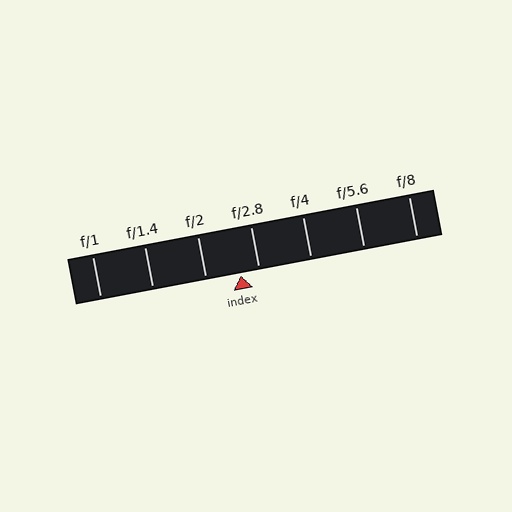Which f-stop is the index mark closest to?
The index mark is closest to f/2.8.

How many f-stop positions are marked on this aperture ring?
There are 7 f-stop positions marked.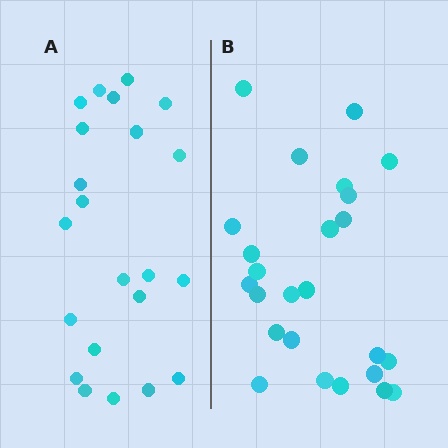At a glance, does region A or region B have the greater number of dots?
Region B (the right region) has more dots.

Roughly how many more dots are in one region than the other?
Region B has just a few more — roughly 2 or 3 more dots than region A.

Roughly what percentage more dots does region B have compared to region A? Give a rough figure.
About 15% more.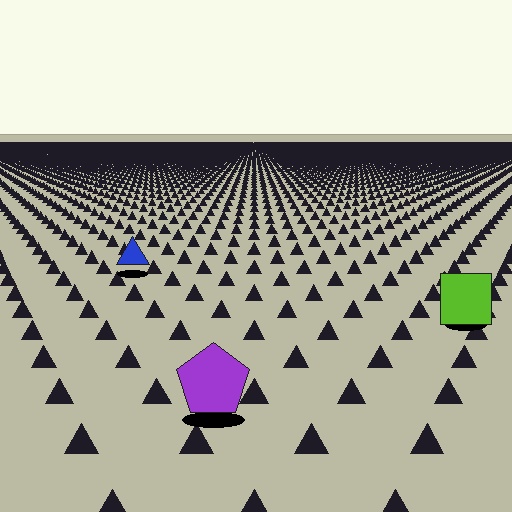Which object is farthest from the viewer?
The blue triangle is farthest from the viewer. It appears smaller and the ground texture around it is denser.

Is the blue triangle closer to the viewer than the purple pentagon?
No. The purple pentagon is closer — you can tell from the texture gradient: the ground texture is coarser near it.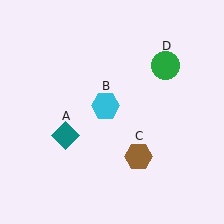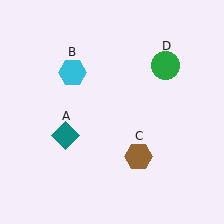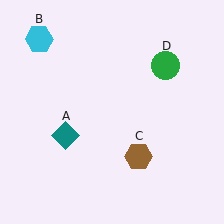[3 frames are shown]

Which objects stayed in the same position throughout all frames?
Teal diamond (object A) and brown hexagon (object C) and green circle (object D) remained stationary.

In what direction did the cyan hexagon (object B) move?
The cyan hexagon (object B) moved up and to the left.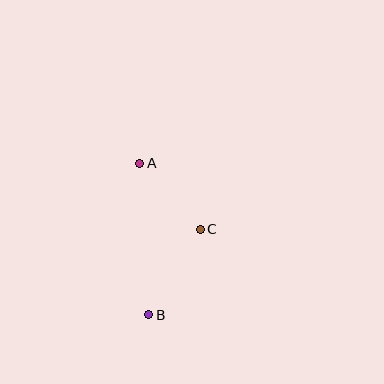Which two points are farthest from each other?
Points A and B are farthest from each other.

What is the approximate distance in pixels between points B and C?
The distance between B and C is approximately 99 pixels.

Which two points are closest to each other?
Points A and C are closest to each other.